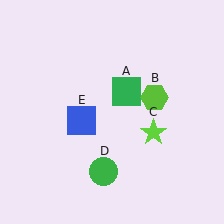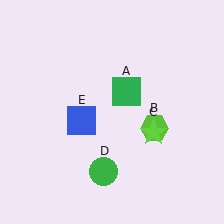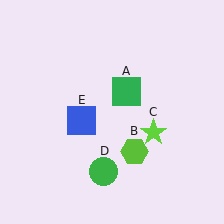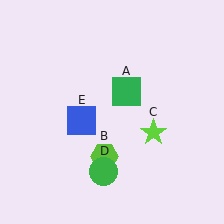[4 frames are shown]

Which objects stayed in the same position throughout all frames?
Green square (object A) and lime star (object C) and green circle (object D) and blue square (object E) remained stationary.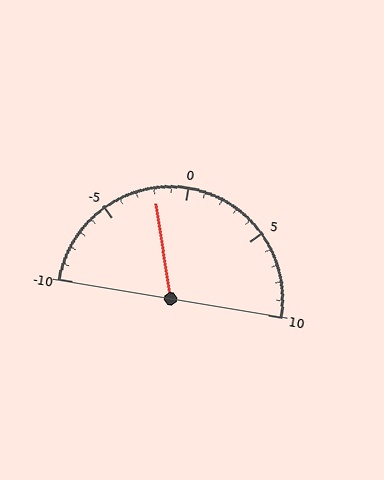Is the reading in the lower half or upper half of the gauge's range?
The reading is in the lower half of the range (-10 to 10).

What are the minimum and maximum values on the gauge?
The gauge ranges from -10 to 10.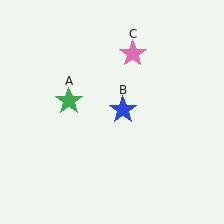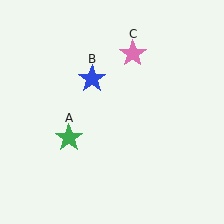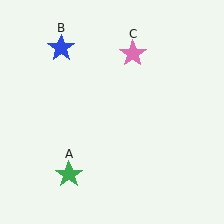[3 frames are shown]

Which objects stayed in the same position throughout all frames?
Pink star (object C) remained stationary.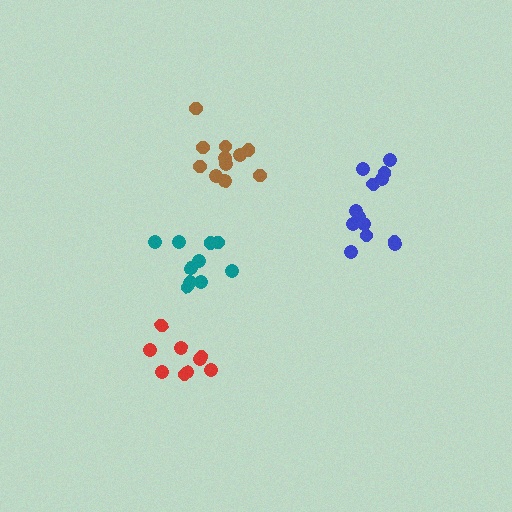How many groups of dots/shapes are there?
There are 4 groups.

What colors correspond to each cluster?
The clusters are colored: blue, red, brown, teal.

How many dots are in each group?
Group 1: 13 dots, Group 2: 9 dots, Group 3: 11 dots, Group 4: 10 dots (43 total).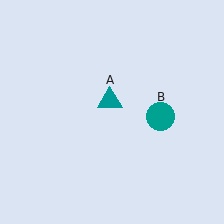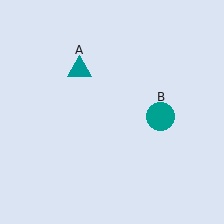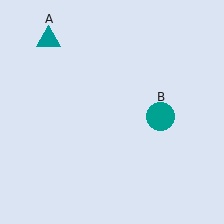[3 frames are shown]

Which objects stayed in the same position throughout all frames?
Teal circle (object B) remained stationary.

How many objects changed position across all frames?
1 object changed position: teal triangle (object A).